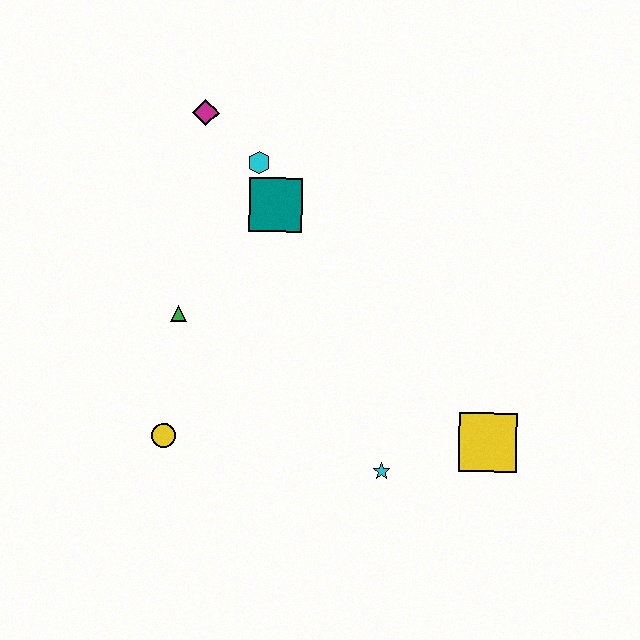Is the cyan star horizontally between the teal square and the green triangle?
No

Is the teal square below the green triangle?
No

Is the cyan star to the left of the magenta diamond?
No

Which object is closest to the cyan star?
The yellow square is closest to the cyan star.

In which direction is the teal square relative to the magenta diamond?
The teal square is below the magenta diamond.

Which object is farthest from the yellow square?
The magenta diamond is farthest from the yellow square.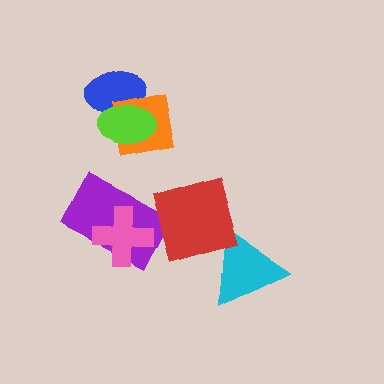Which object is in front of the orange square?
The lime ellipse is in front of the orange square.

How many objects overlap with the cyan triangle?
1 object overlaps with the cyan triangle.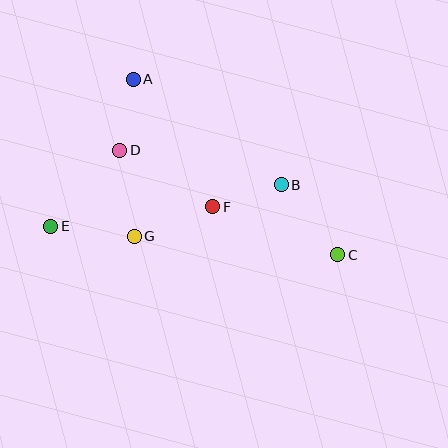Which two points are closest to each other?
Points B and F are closest to each other.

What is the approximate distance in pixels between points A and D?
The distance between A and D is approximately 72 pixels.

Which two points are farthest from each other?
Points C and E are farthest from each other.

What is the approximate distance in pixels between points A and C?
The distance between A and C is approximately 269 pixels.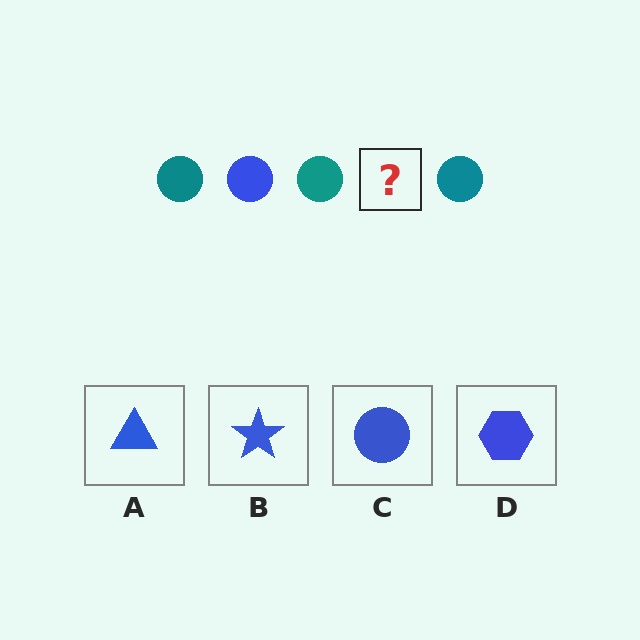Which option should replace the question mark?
Option C.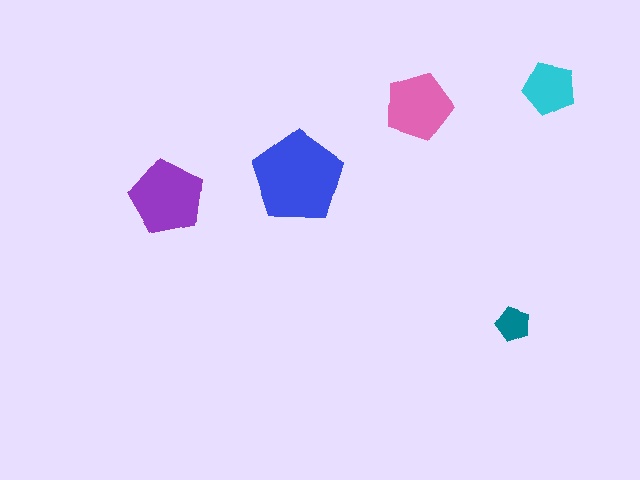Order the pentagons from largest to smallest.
the blue one, the purple one, the pink one, the cyan one, the teal one.